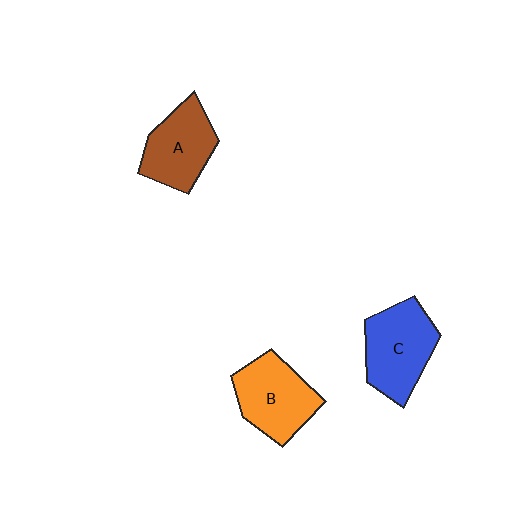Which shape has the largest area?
Shape C (blue).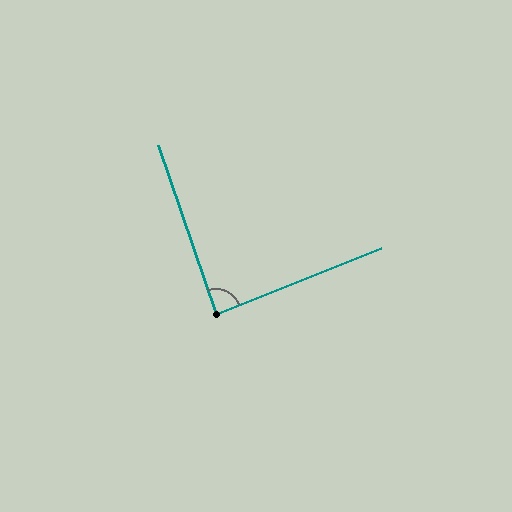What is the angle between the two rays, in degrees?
Approximately 87 degrees.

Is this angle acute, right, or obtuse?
It is approximately a right angle.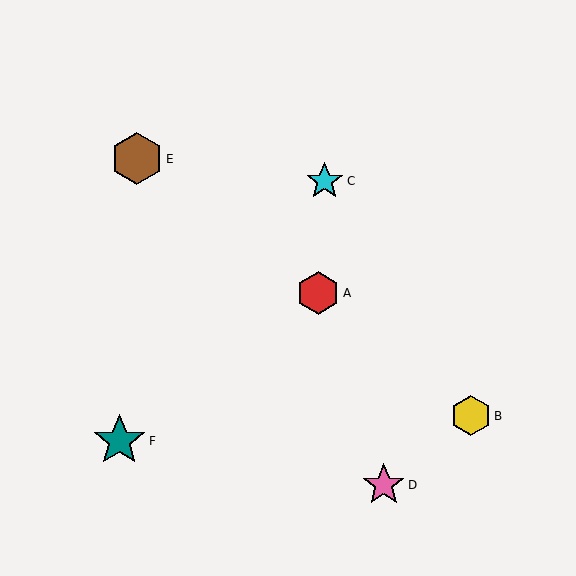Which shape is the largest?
The teal star (labeled F) is the largest.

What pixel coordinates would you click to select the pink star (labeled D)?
Click at (384, 485) to select the pink star D.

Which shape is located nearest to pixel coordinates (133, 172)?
The brown hexagon (labeled E) at (137, 159) is nearest to that location.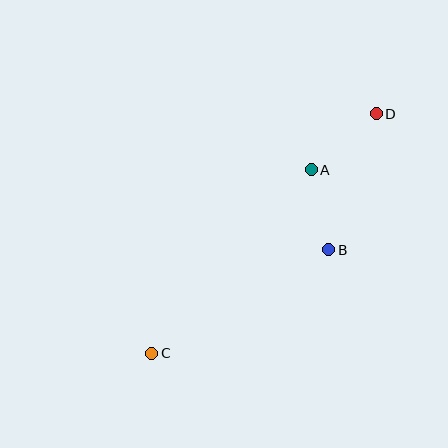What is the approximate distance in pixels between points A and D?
The distance between A and D is approximately 86 pixels.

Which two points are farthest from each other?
Points C and D are farthest from each other.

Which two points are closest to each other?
Points A and B are closest to each other.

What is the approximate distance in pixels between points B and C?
The distance between B and C is approximately 205 pixels.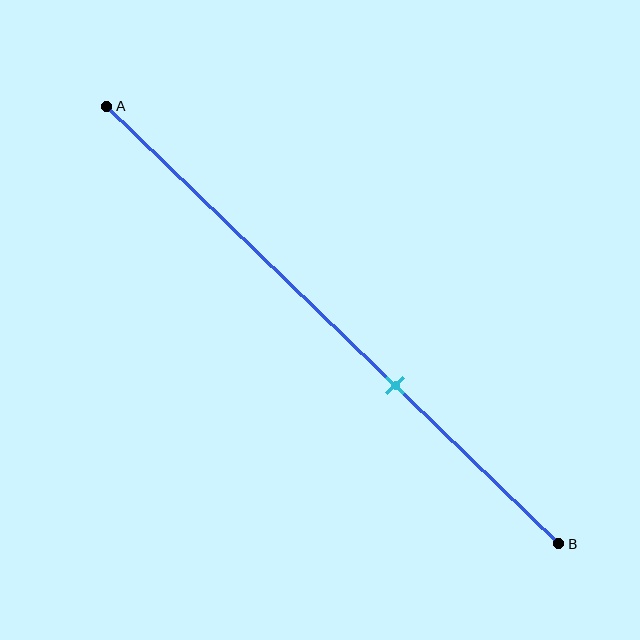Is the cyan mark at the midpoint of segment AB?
No, the mark is at about 65% from A, not at the 50% midpoint.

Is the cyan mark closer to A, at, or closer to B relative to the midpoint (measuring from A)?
The cyan mark is closer to point B than the midpoint of segment AB.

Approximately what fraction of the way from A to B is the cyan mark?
The cyan mark is approximately 65% of the way from A to B.